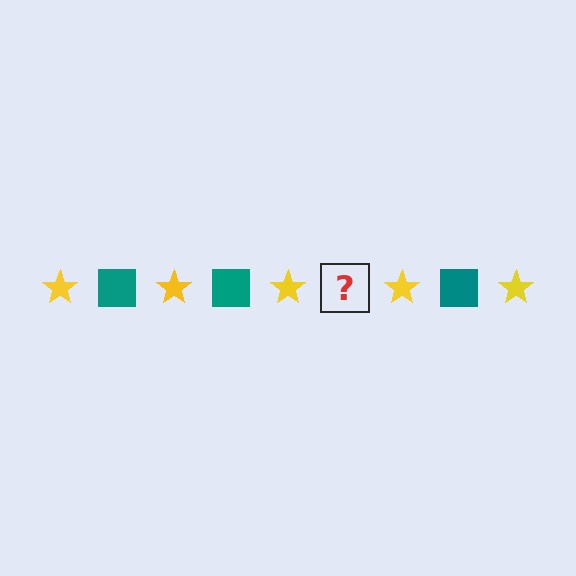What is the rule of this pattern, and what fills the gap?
The rule is that the pattern alternates between yellow star and teal square. The gap should be filled with a teal square.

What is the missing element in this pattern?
The missing element is a teal square.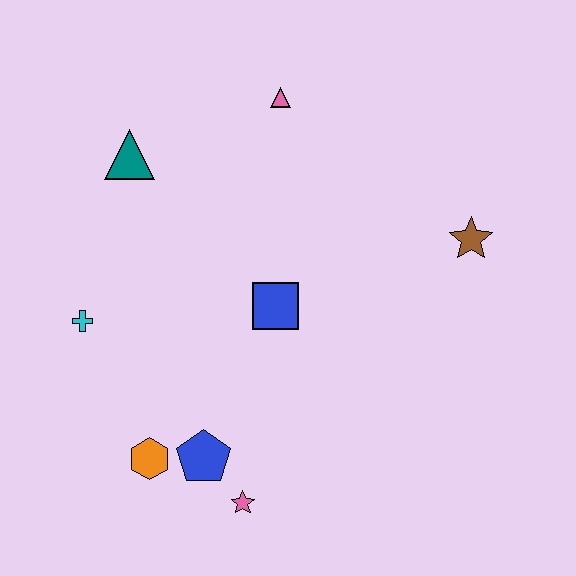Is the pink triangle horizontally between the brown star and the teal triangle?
Yes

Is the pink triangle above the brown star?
Yes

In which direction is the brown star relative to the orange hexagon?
The brown star is to the right of the orange hexagon.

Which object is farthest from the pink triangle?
The pink star is farthest from the pink triangle.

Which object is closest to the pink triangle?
The teal triangle is closest to the pink triangle.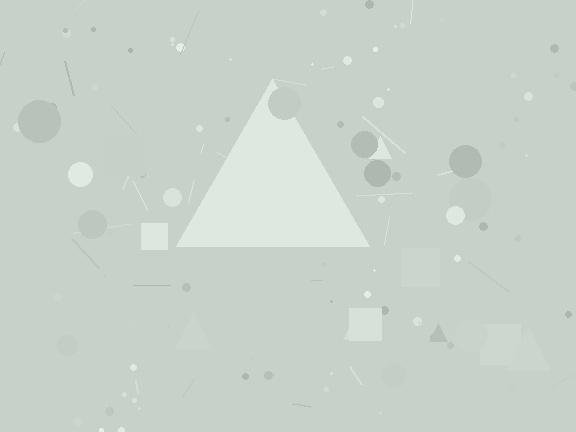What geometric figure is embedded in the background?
A triangle is embedded in the background.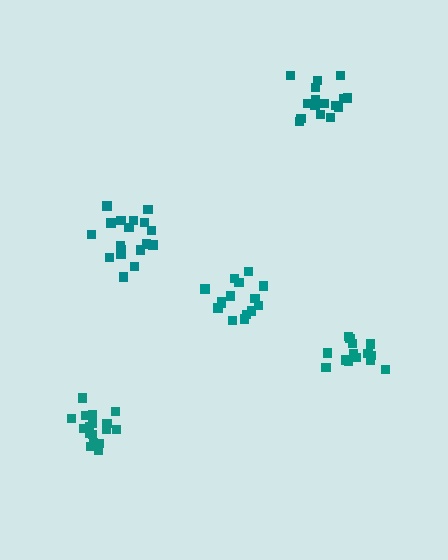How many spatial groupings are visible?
There are 5 spatial groupings.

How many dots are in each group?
Group 1: 17 dots, Group 2: 18 dots, Group 3: 16 dots, Group 4: 15 dots, Group 5: 14 dots (80 total).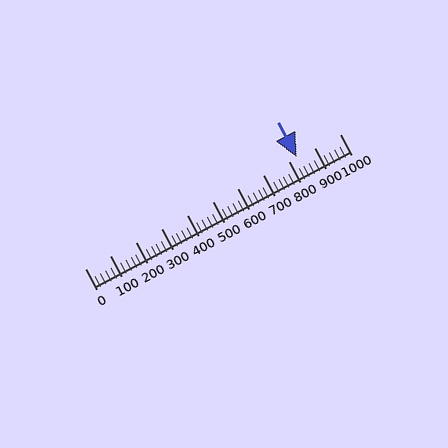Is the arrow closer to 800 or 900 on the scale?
The arrow is closer to 800.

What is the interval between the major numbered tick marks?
The major tick marks are spaced 100 units apart.